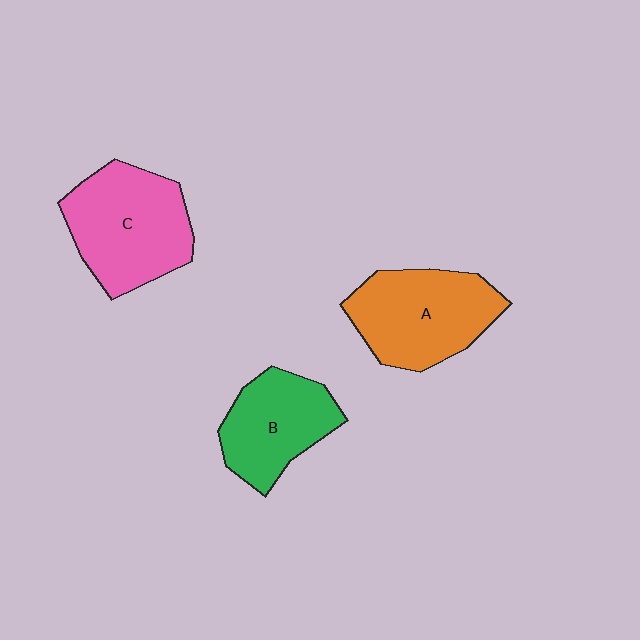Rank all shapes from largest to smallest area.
From largest to smallest: C (pink), A (orange), B (green).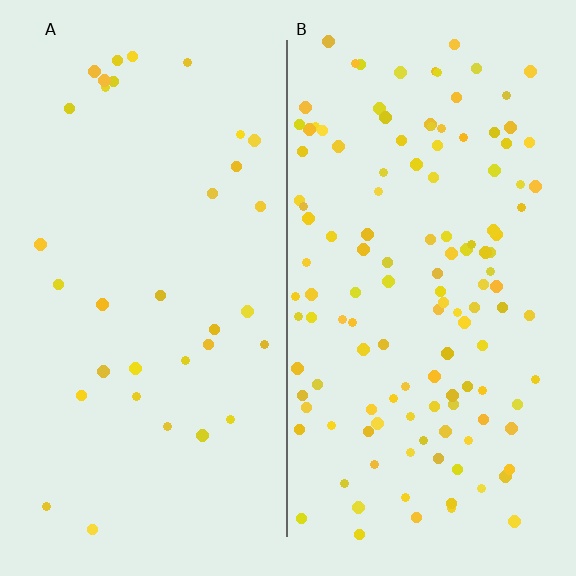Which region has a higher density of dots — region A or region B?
B (the right).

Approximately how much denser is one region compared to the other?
Approximately 3.8× — region B over region A.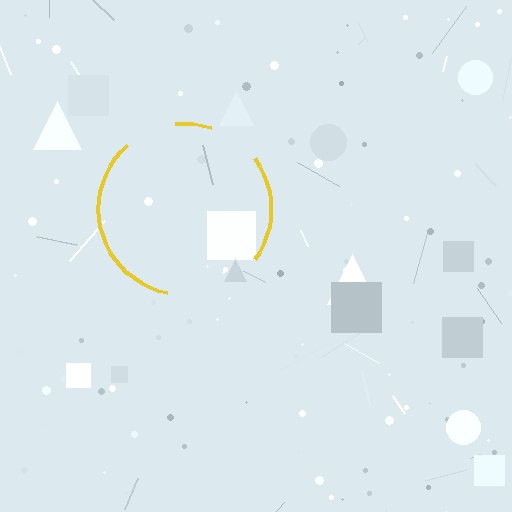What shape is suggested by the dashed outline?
The dashed outline suggests a circle.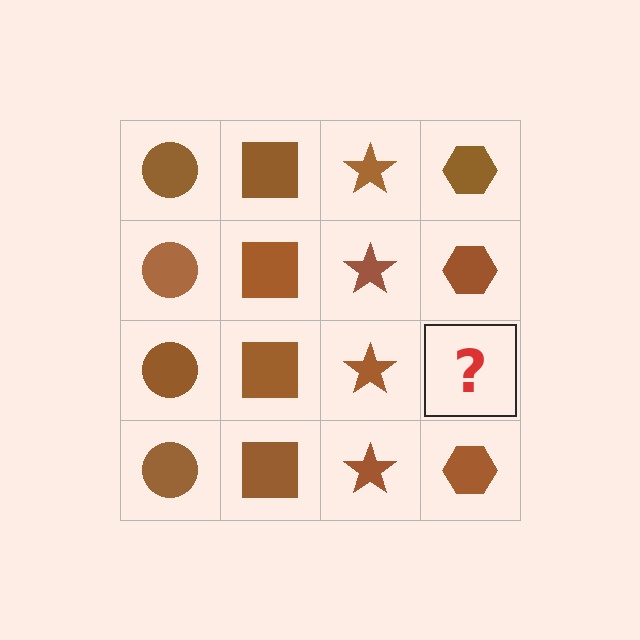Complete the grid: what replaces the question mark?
The question mark should be replaced with a brown hexagon.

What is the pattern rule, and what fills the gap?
The rule is that each column has a consistent shape. The gap should be filled with a brown hexagon.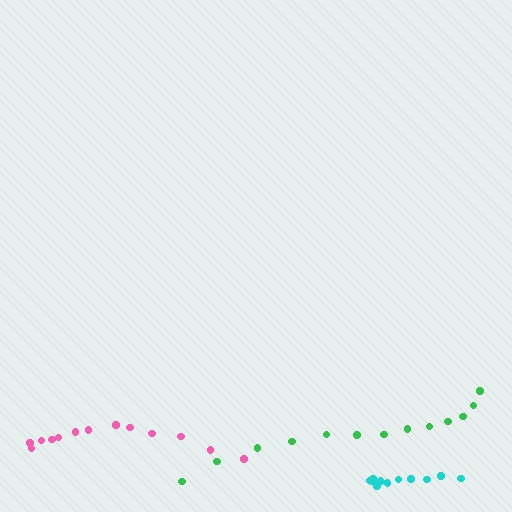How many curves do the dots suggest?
There are 3 distinct paths.